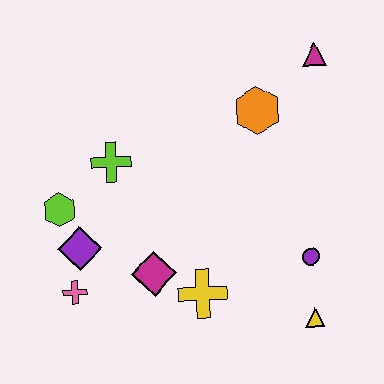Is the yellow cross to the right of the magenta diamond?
Yes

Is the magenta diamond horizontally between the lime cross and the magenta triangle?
Yes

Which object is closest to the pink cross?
The purple diamond is closest to the pink cross.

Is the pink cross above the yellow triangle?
Yes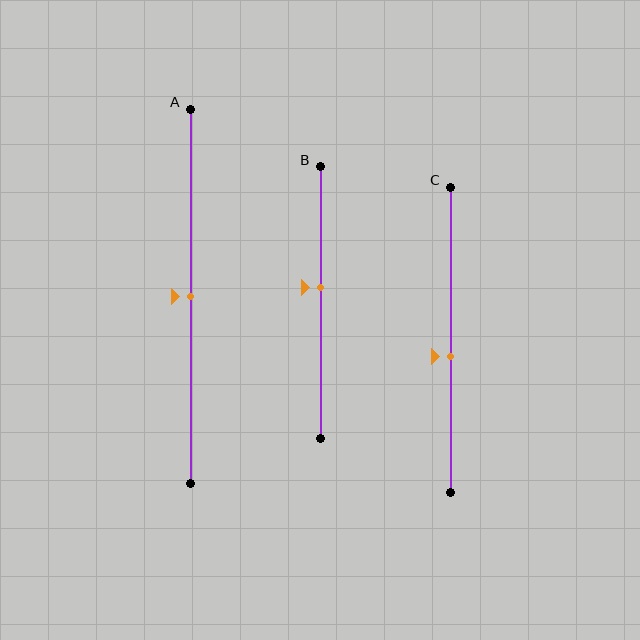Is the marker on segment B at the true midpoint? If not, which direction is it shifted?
No, the marker on segment B is shifted upward by about 5% of the segment length.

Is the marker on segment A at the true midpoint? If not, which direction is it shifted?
Yes, the marker on segment A is at the true midpoint.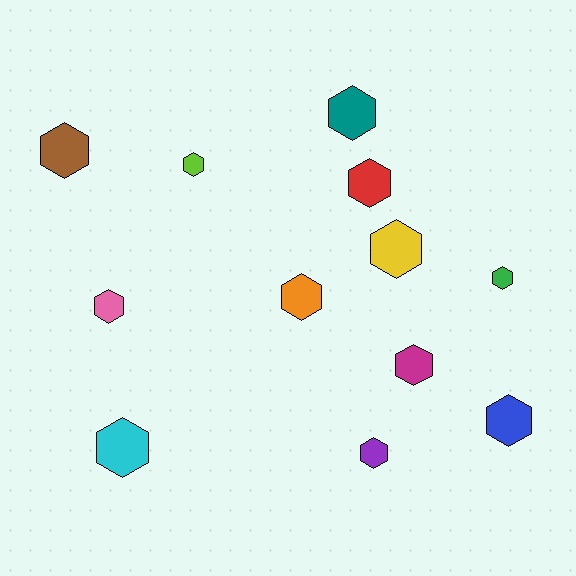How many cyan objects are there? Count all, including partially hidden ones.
There is 1 cyan object.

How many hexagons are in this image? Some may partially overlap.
There are 12 hexagons.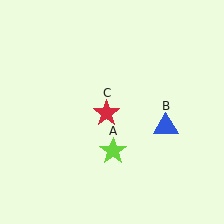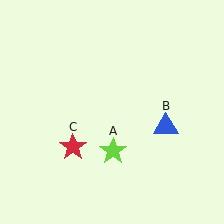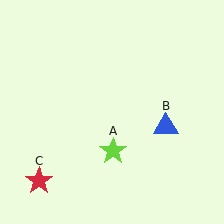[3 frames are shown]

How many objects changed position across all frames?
1 object changed position: red star (object C).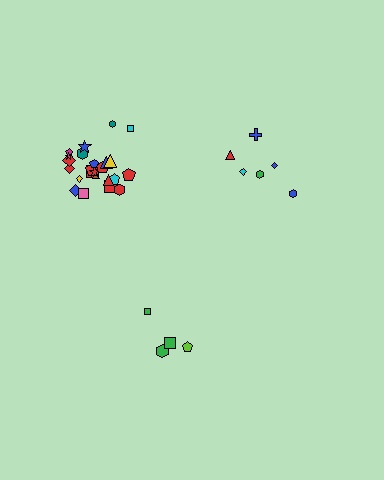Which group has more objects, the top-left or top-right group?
The top-left group.